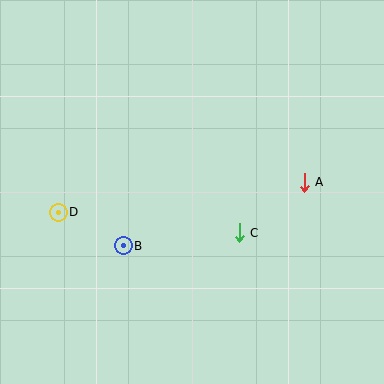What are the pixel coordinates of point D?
Point D is at (58, 212).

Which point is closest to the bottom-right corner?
Point C is closest to the bottom-right corner.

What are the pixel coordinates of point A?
Point A is at (304, 182).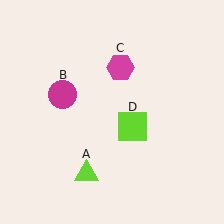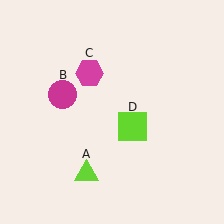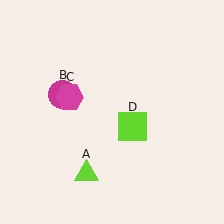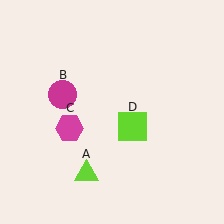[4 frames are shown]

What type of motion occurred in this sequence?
The magenta hexagon (object C) rotated counterclockwise around the center of the scene.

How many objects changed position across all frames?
1 object changed position: magenta hexagon (object C).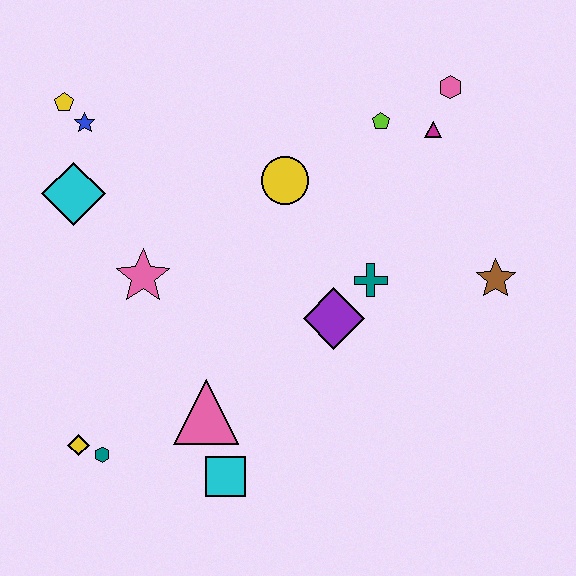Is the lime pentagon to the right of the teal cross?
Yes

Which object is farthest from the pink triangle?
The pink hexagon is farthest from the pink triangle.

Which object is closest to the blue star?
The yellow pentagon is closest to the blue star.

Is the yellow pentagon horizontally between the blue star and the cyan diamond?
No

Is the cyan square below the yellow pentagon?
Yes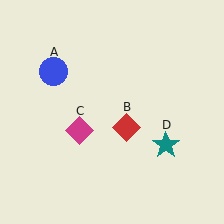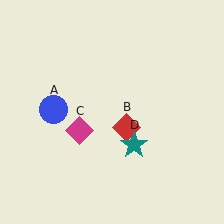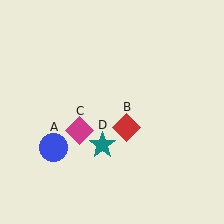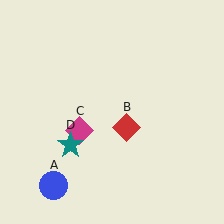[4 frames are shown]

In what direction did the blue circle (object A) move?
The blue circle (object A) moved down.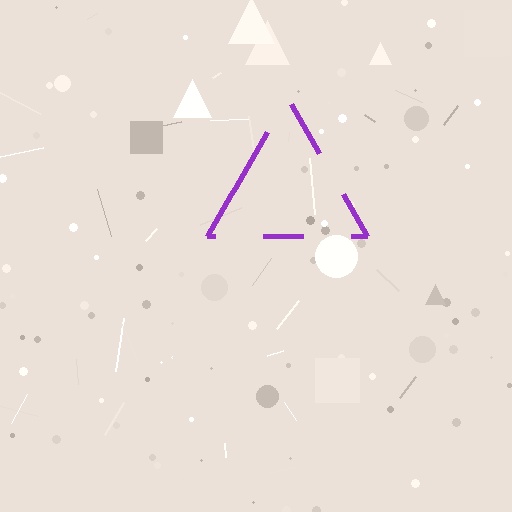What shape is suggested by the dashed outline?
The dashed outline suggests a triangle.